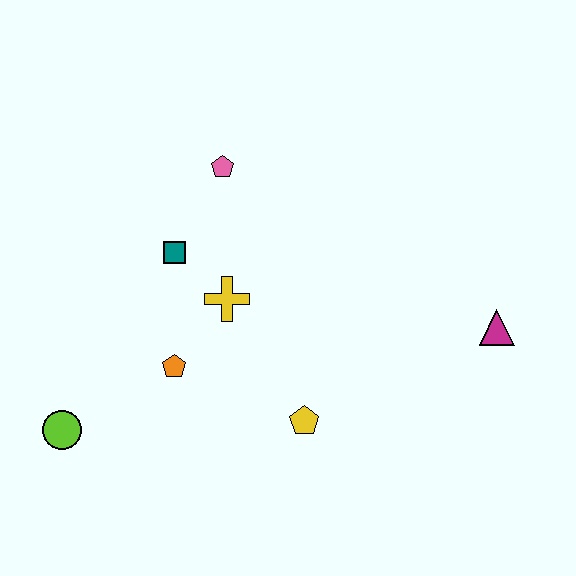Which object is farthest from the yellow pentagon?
The pink pentagon is farthest from the yellow pentagon.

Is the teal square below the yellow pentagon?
No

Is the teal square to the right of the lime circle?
Yes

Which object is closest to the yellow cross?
The teal square is closest to the yellow cross.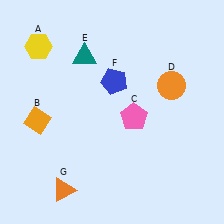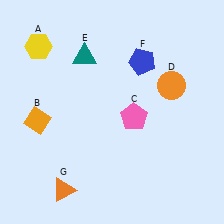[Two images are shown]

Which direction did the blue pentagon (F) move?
The blue pentagon (F) moved right.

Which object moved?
The blue pentagon (F) moved right.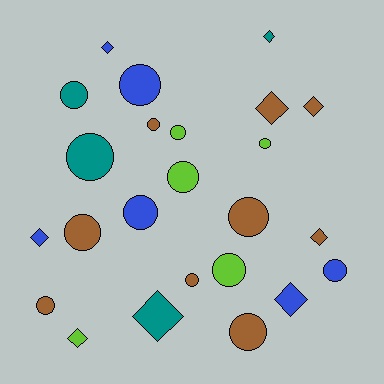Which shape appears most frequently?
Circle, with 15 objects.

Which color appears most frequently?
Brown, with 9 objects.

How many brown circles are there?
There are 6 brown circles.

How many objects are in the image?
There are 24 objects.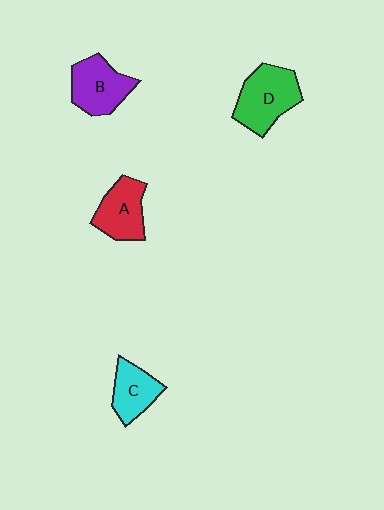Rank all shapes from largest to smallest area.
From largest to smallest: D (green), B (purple), A (red), C (cyan).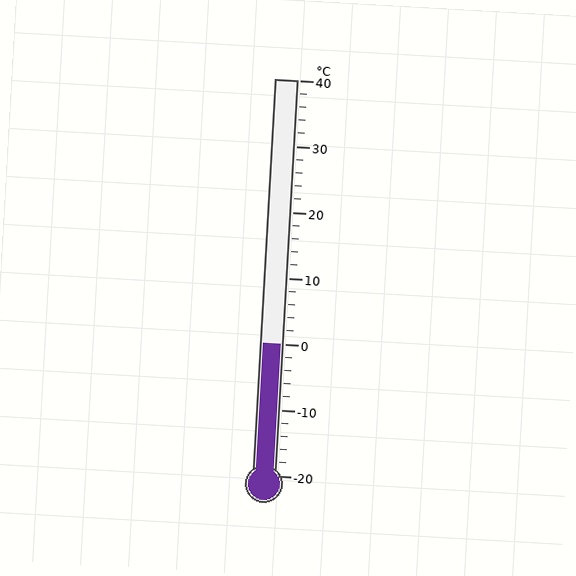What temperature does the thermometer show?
The thermometer shows approximately 0°C.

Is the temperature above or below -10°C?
The temperature is above -10°C.